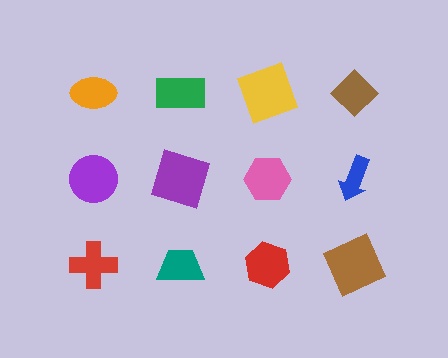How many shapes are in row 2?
4 shapes.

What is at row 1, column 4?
A brown diamond.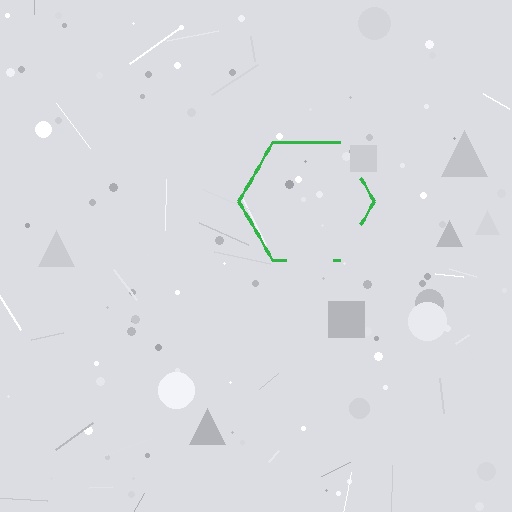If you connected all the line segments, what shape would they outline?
They would outline a hexagon.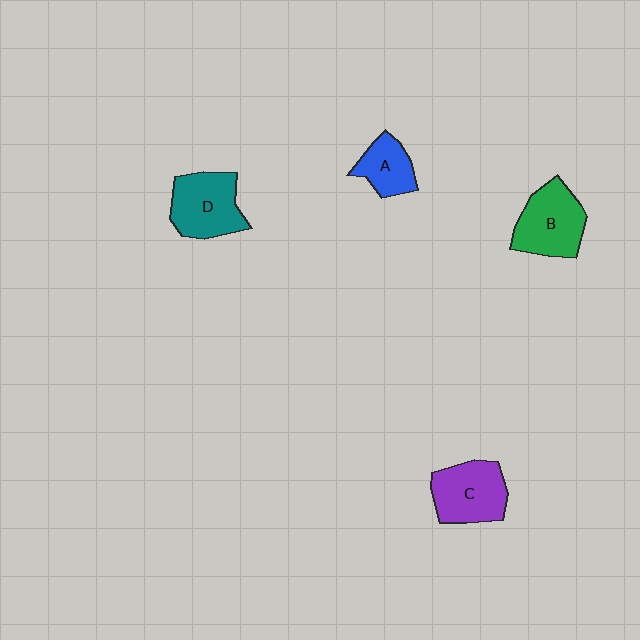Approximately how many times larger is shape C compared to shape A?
Approximately 1.6 times.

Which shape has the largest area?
Shape B (green).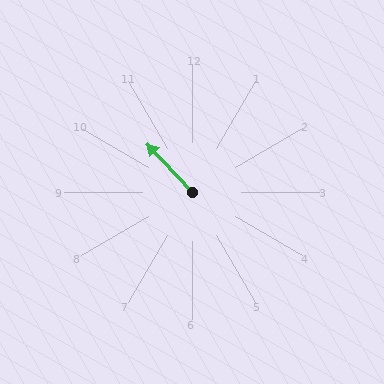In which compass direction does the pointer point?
Northwest.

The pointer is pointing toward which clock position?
Roughly 11 o'clock.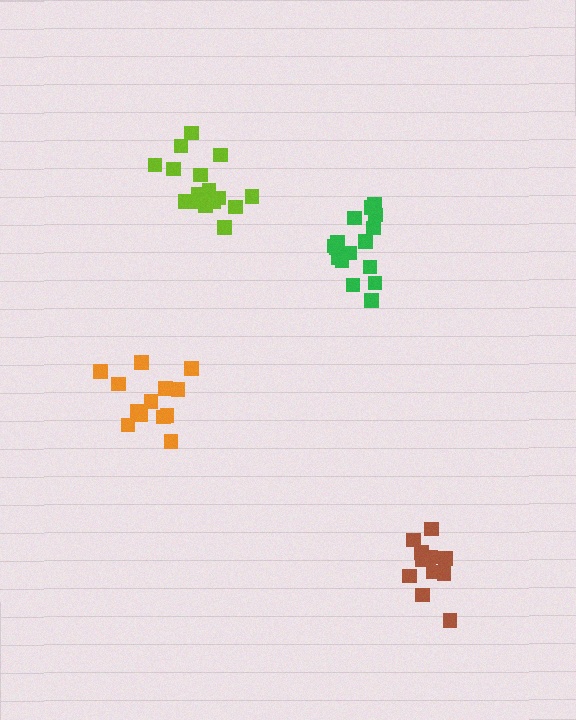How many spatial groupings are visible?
There are 4 spatial groupings.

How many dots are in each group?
Group 1: 16 dots, Group 2: 17 dots, Group 3: 13 dots, Group 4: 12 dots (58 total).